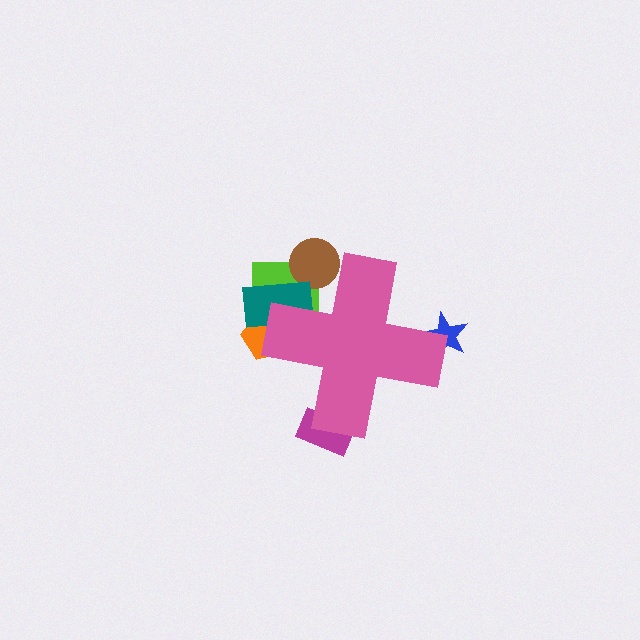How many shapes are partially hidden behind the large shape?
6 shapes are partially hidden.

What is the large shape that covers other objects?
A pink cross.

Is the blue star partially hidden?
Yes, the blue star is partially hidden behind the pink cross.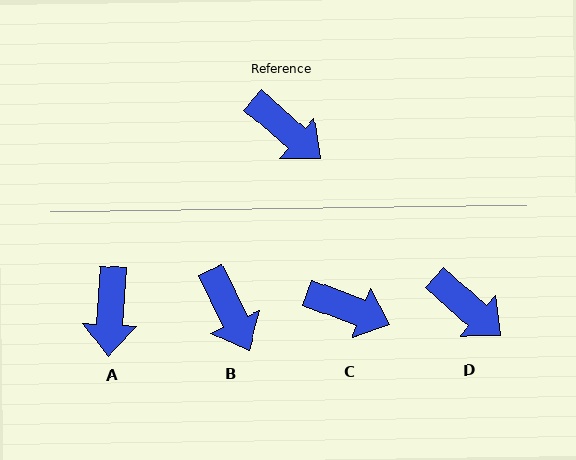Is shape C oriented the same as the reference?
No, it is off by about 21 degrees.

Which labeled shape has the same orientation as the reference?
D.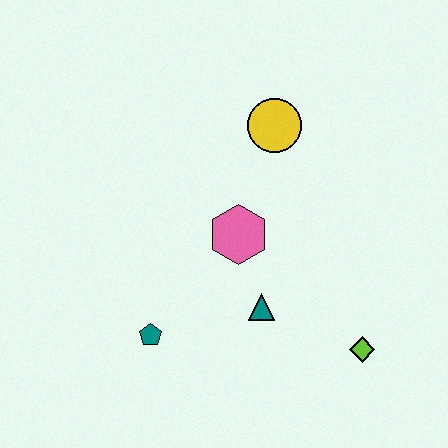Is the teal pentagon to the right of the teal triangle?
No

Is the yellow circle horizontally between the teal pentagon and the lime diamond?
Yes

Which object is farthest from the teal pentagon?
The yellow circle is farthest from the teal pentagon.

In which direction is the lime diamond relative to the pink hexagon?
The lime diamond is to the right of the pink hexagon.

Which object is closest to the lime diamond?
The teal triangle is closest to the lime diamond.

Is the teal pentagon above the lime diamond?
Yes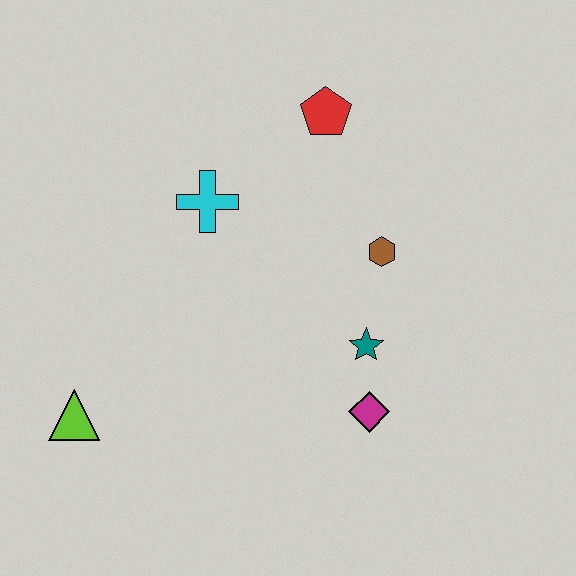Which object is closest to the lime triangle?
The cyan cross is closest to the lime triangle.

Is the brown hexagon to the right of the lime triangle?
Yes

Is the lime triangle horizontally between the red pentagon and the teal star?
No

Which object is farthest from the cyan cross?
The magenta diamond is farthest from the cyan cross.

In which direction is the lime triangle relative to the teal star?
The lime triangle is to the left of the teal star.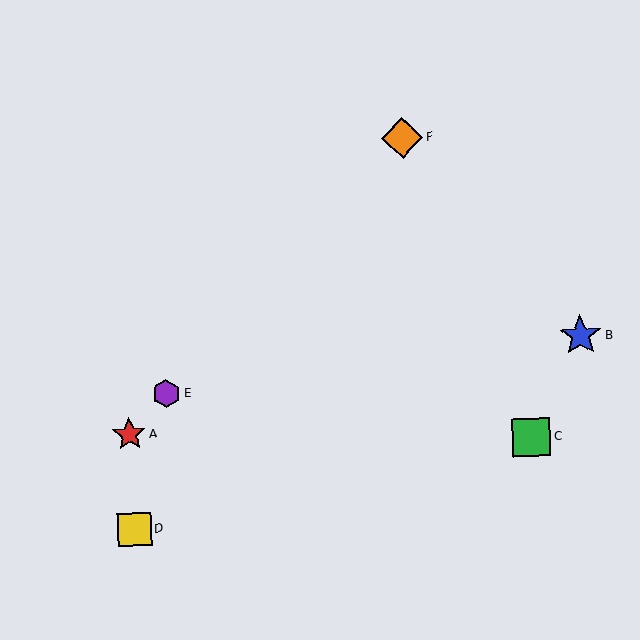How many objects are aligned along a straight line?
3 objects (A, E, F) are aligned along a straight line.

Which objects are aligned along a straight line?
Objects A, E, F are aligned along a straight line.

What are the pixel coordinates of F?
Object F is at (402, 138).